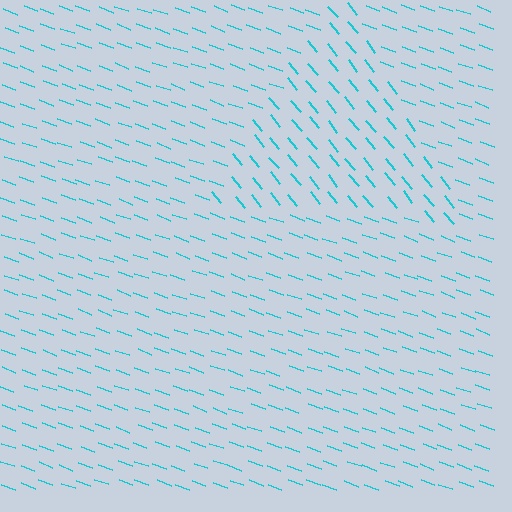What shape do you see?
I see a triangle.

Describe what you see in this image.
The image is filled with small cyan line segments. A triangle region in the image has lines oriented differently from the surrounding lines, creating a visible texture boundary.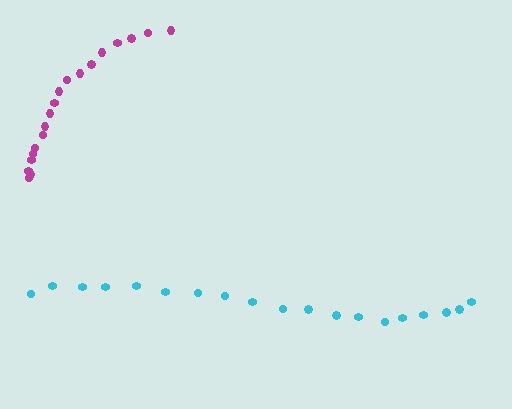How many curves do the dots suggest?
There are 2 distinct paths.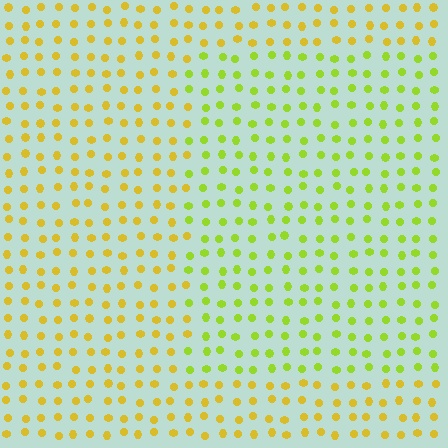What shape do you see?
I see a rectangle.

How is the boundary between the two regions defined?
The boundary is defined purely by a slight shift in hue (about 34 degrees). Spacing, size, and orientation are identical on both sides.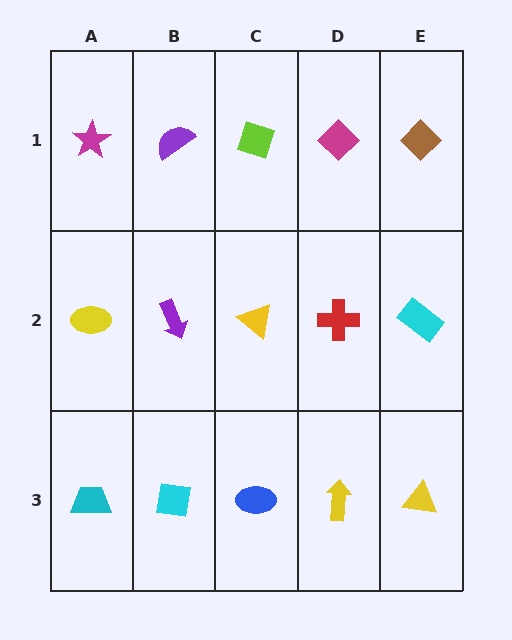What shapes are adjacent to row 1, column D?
A red cross (row 2, column D), a lime diamond (row 1, column C), a brown diamond (row 1, column E).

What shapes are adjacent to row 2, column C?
A lime diamond (row 1, column C), a blue ellipse (row 3, column C), a purple arrow (row 2, column B), a red cross (row 2, column D).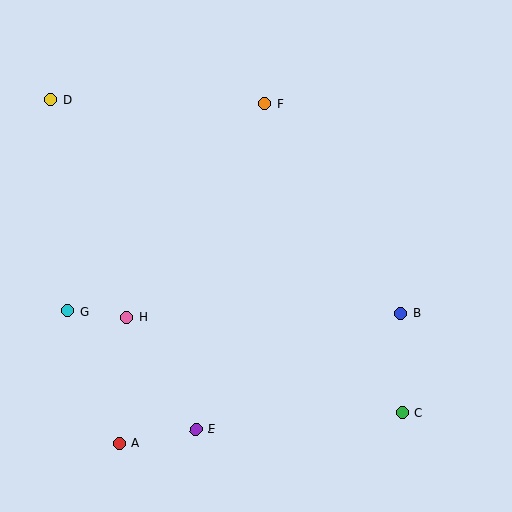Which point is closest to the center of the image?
Point H at (127, 317) is closest to the center.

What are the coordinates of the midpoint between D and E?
The midpoint between D and E is at (123, 264).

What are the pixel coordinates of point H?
Point H is at (127, 317).